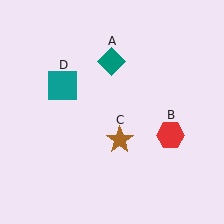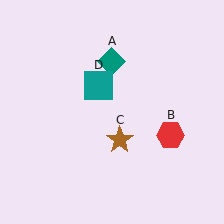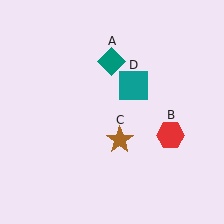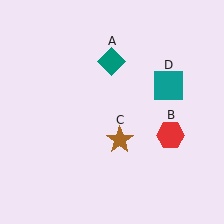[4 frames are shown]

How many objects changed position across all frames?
1 object changed position: teal square (object D).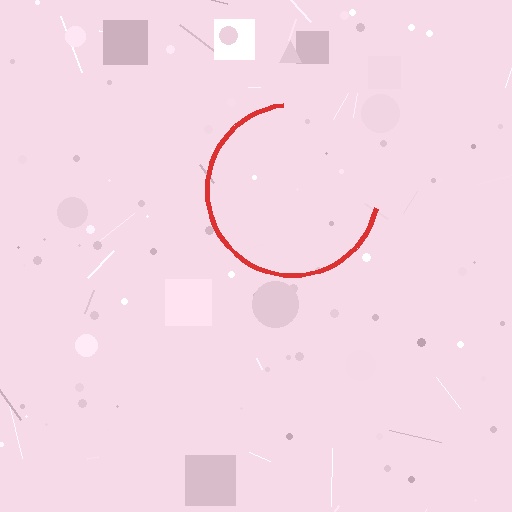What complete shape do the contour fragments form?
The contour fragments form a circle.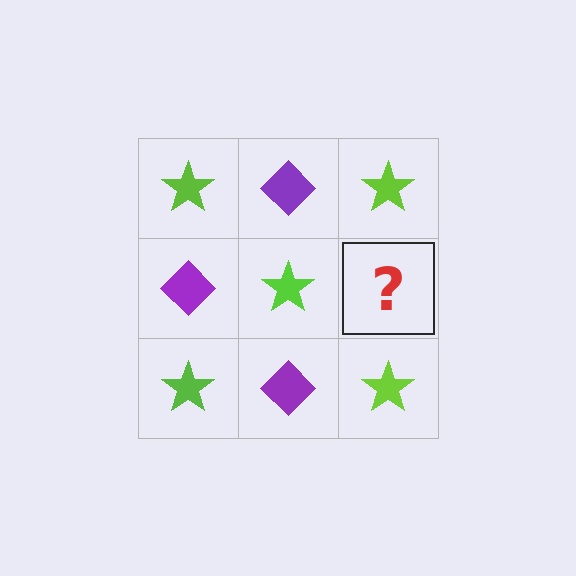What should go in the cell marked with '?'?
The missing cell should contain a purple diamond.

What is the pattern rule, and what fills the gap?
The rule is that it alternates lime star and purple diamond in a checkerboard pattern. The gap should be filled with a purple diamond.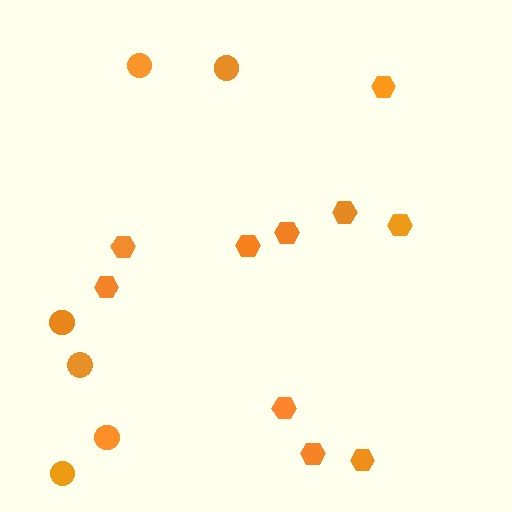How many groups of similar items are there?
There are 2 groups: one group of circles (6) and one group of hexagons (10).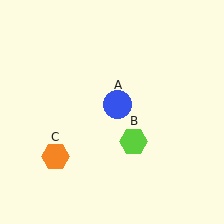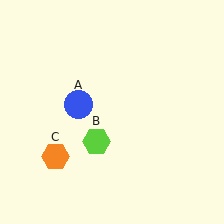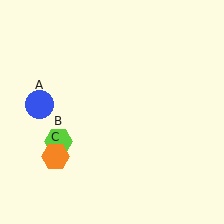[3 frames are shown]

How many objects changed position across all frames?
2 objects changed position: blue circle (object A), lime hexagon (object B).